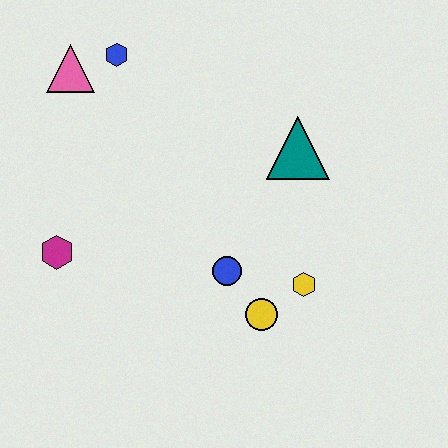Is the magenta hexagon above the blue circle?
Yes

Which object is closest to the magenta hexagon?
The blue circle is closest to the magenta hexagon.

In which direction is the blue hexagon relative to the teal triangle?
The blue hexagon is to the left of the teal triangle.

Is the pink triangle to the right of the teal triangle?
No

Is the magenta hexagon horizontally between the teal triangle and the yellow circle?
No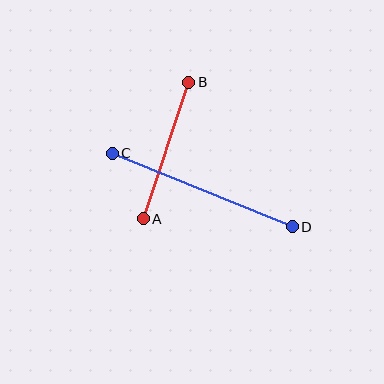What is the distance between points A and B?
The distance is approximately 144 pixels.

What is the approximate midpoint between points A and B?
The midpoint is at approximately (166, 150) pixels.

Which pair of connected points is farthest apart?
Points C and D are farthest apart.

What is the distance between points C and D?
The distance is approximately 194 pixels.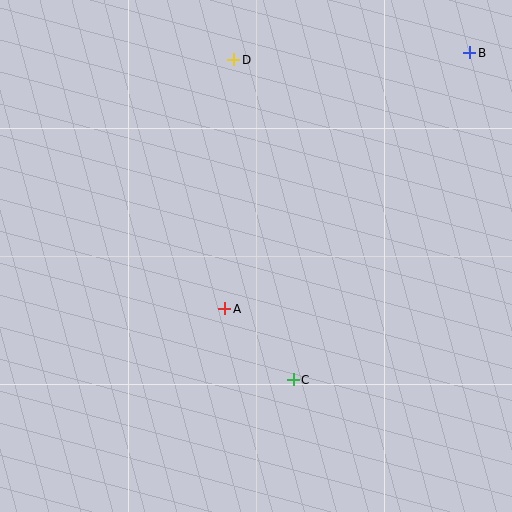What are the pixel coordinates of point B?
Point B is at (470, 53).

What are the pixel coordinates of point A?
Point A is at (225, 309).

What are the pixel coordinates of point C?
Point C is at (293, 380).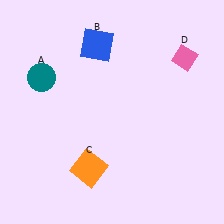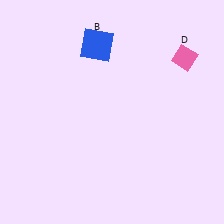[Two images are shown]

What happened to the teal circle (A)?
The teal circle (A) was removed in Image 2. It was in the top-left area of Image 1.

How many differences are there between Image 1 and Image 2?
There are 2 differences between the two images.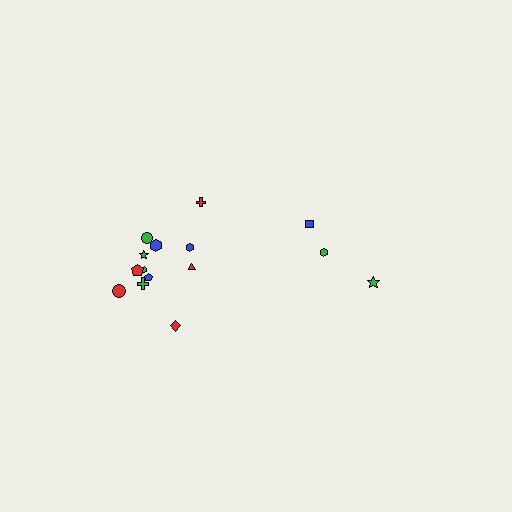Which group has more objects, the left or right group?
The left group.